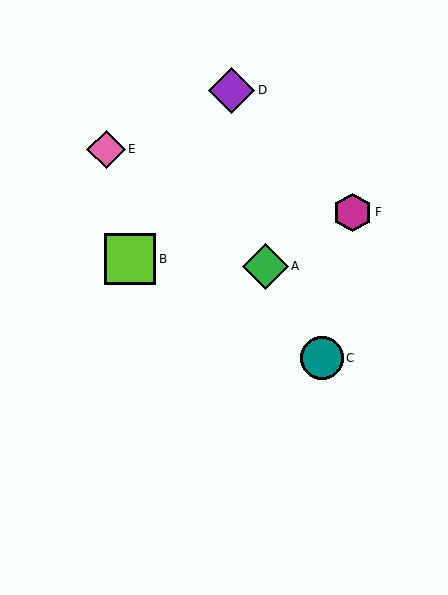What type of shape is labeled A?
Shape A is a green diamond.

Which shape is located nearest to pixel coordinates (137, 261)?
The lime square (labeled B) at (130, 259) is nearest to that location.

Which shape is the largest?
The lime square (labeled B) is the largest.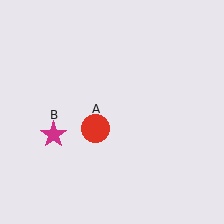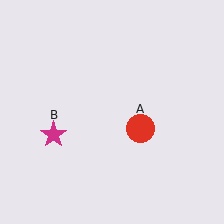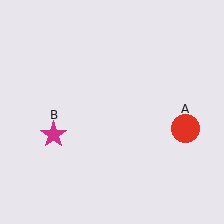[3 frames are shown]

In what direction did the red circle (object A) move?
The red circle (object A) moved right.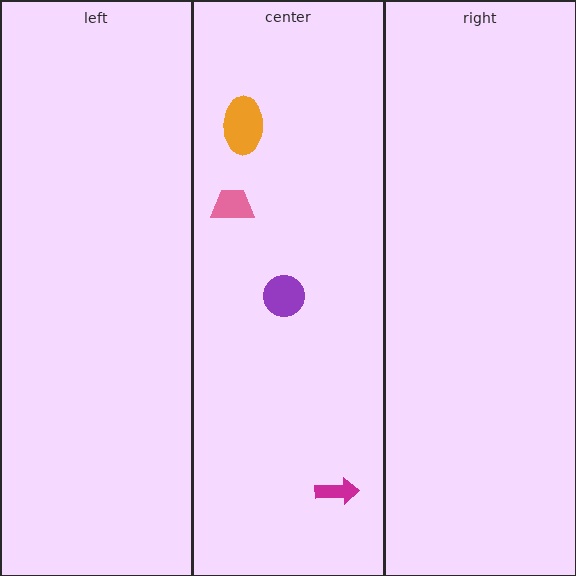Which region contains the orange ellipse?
The center region.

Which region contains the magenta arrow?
The center region.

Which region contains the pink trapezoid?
The center region.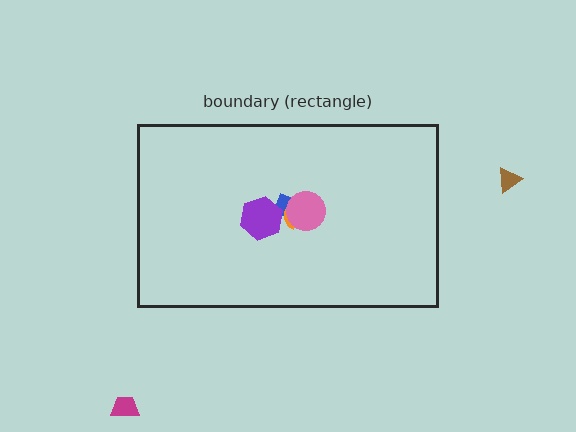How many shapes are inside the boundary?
4 inside, 2 outside.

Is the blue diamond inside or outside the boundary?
Inside.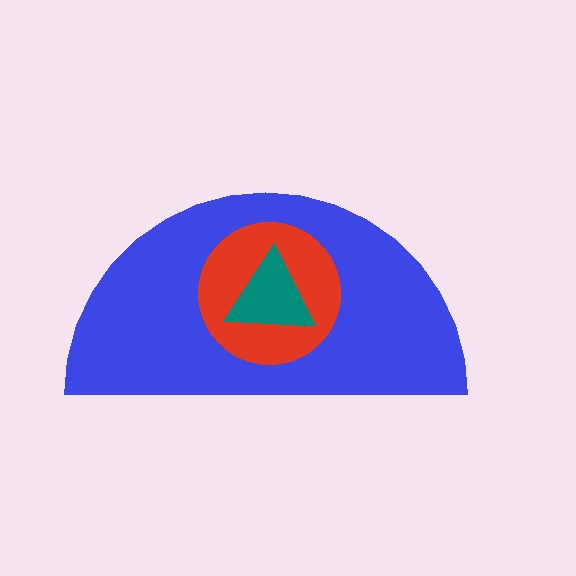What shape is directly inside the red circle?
The teal triangle.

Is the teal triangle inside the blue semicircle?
Yes.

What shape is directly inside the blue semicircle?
The red circle.